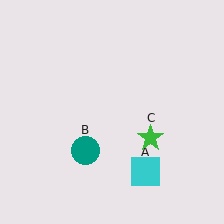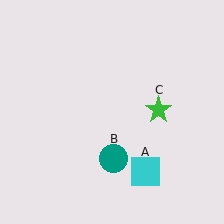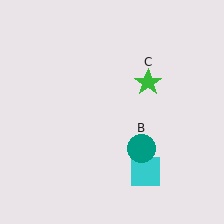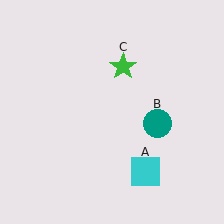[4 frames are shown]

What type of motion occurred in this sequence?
The teal circle (object B), green star (object C) rotated counterclockwise around the center of the scene.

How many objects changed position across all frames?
2 objects changed position: teal circle (object B), green star (object C).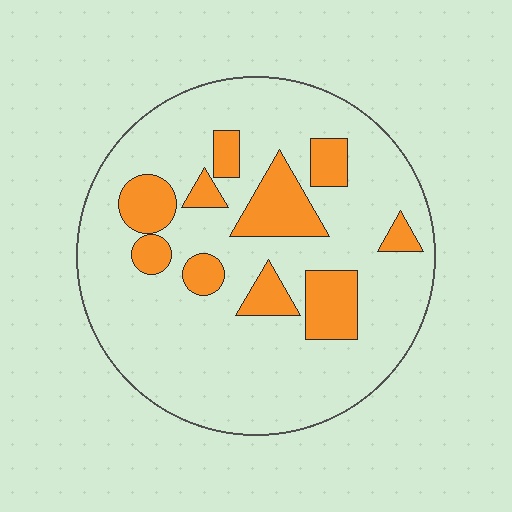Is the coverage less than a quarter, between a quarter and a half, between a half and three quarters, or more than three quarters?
Less than a quarter.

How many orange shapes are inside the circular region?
10.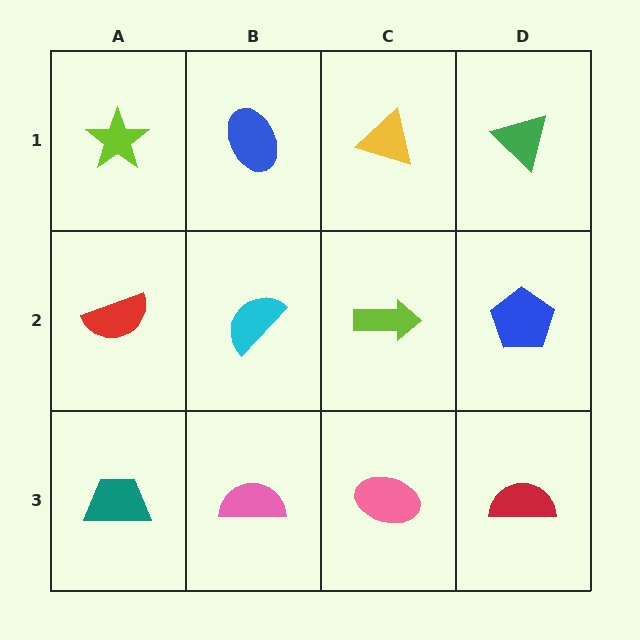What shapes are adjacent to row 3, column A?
A red semicircle (row 2, column A), a pink semicircle (row 3, column B).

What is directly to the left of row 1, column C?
A blue ellipse.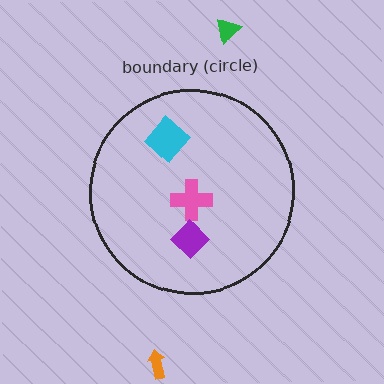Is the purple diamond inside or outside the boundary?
Inside.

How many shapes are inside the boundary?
3 inside, 2 outside.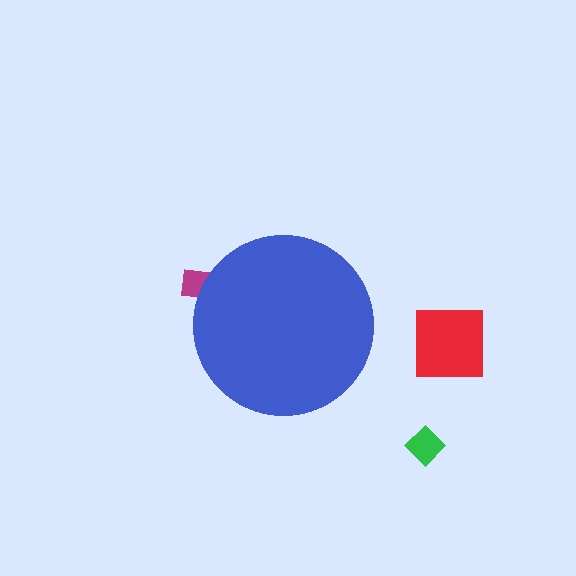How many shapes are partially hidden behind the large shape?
1 shape is partially hidden.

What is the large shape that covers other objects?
A blue circle.